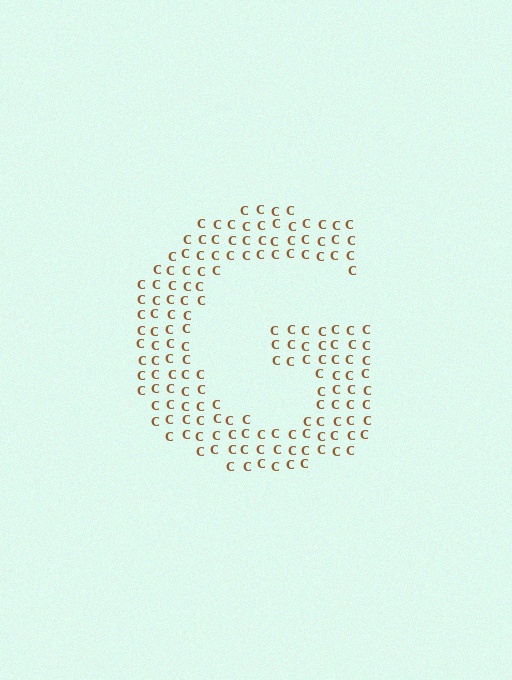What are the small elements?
The small elements are letter C's.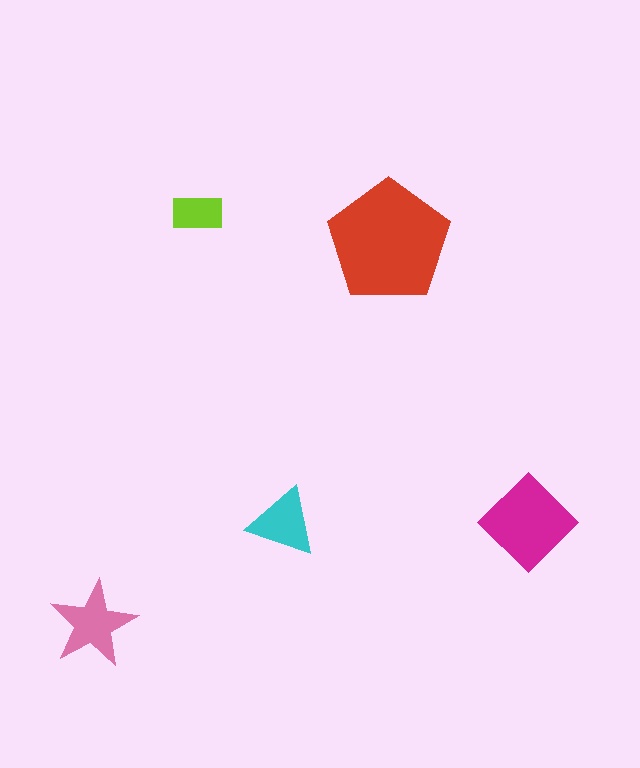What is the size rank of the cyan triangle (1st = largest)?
4th.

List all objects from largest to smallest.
The red pentagon, the magenta diamond, the pink star, the cyan triangle, the lime rectangle.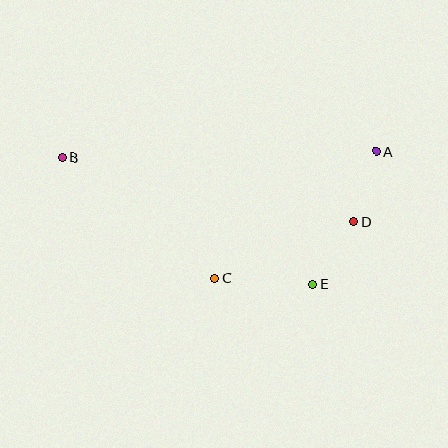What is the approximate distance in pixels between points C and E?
The distance between C and E is approximately 98 pixels.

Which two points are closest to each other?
Points D and E are closest to each other.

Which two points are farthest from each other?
Points A and B are farthest from each other.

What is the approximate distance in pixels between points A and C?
The distance between A and C is approximately 205 pixels.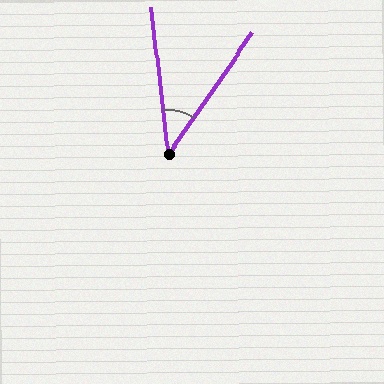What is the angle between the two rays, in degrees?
Approximately 41 degrees.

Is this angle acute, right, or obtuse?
It is acute.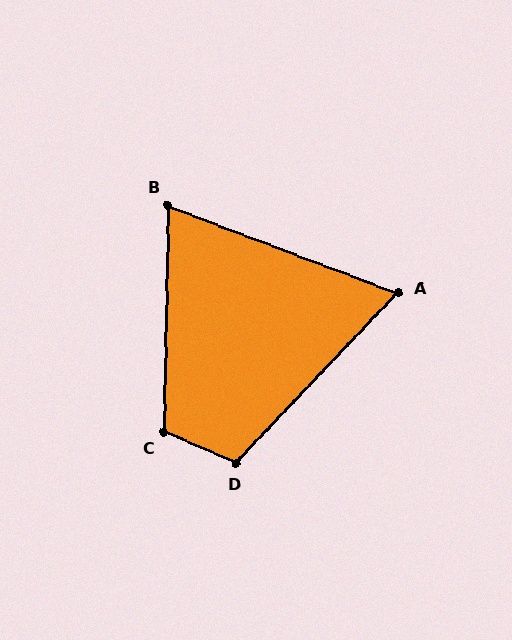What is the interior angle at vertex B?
Approximately 70 degrees (acute).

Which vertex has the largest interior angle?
C, at approximately 113 degrees.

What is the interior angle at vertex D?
Approximately 110 degrees (obtuse).